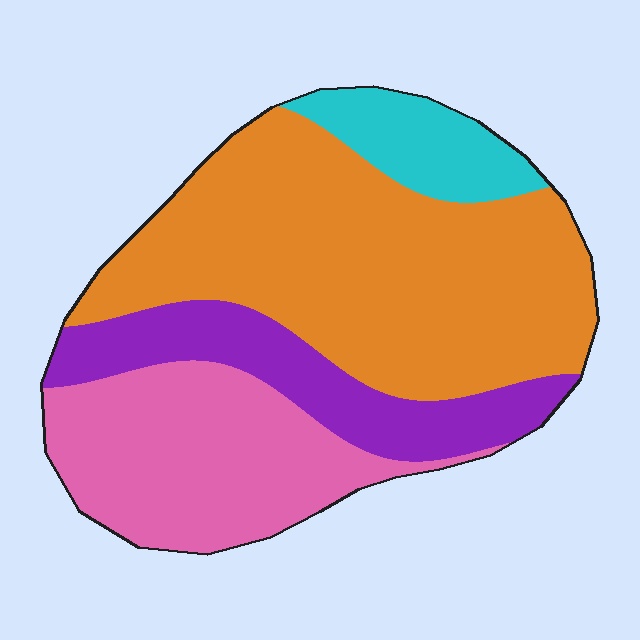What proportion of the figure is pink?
Pink takes up about one quarter (1/4) of the figure.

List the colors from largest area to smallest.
From largest to smallest: orange, pink, purple, cyan.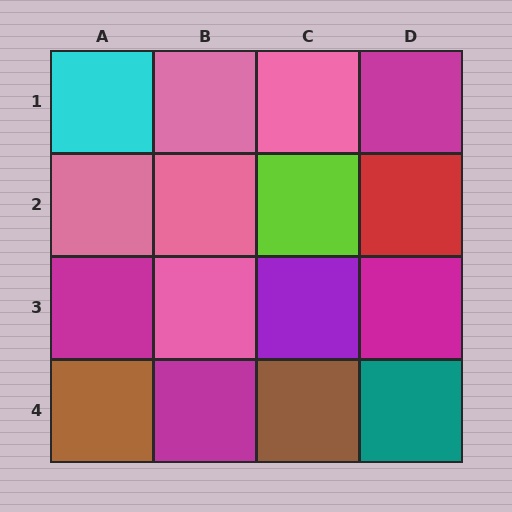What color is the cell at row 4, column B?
Magenta.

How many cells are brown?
2 cells are brown.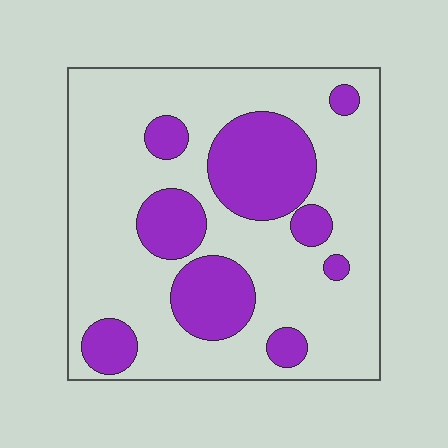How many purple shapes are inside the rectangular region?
9.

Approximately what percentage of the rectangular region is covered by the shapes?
Approximately 30%.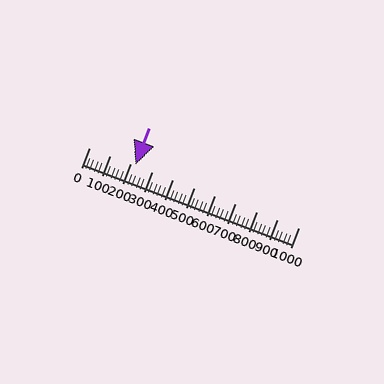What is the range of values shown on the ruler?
The ruler shows values from 0 to 1000.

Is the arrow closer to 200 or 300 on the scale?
The arrow is closer to 200.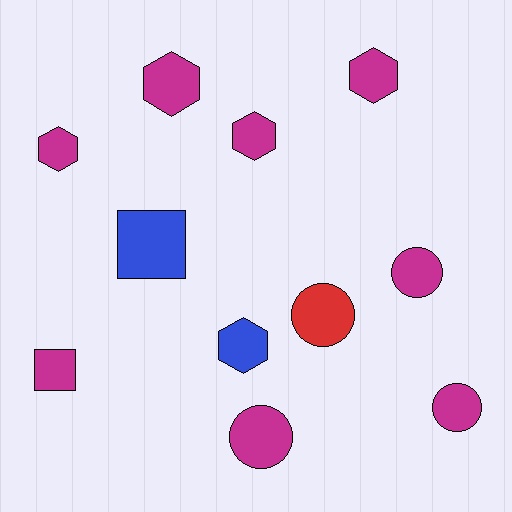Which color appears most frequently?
Magenta, with 8 objects.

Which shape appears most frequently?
Hexagon, with 5 objects.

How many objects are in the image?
There are 11 objects.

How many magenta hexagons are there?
There are 4 magenta hexagons.